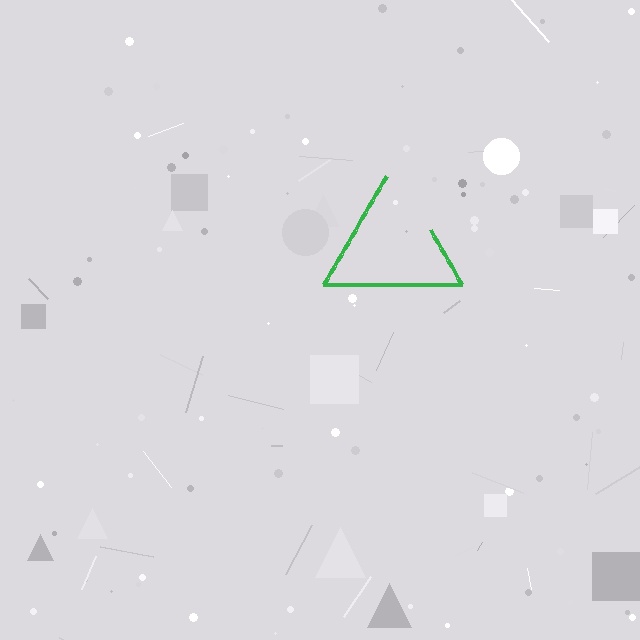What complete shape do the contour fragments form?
The contour fragments form a triangle.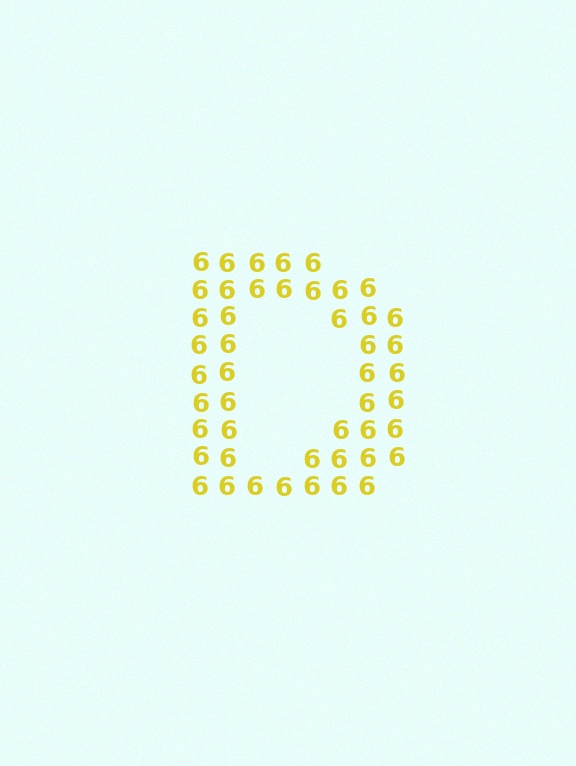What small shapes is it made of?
It is made of small digit 6's.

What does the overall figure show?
The overall figure shows the letter D.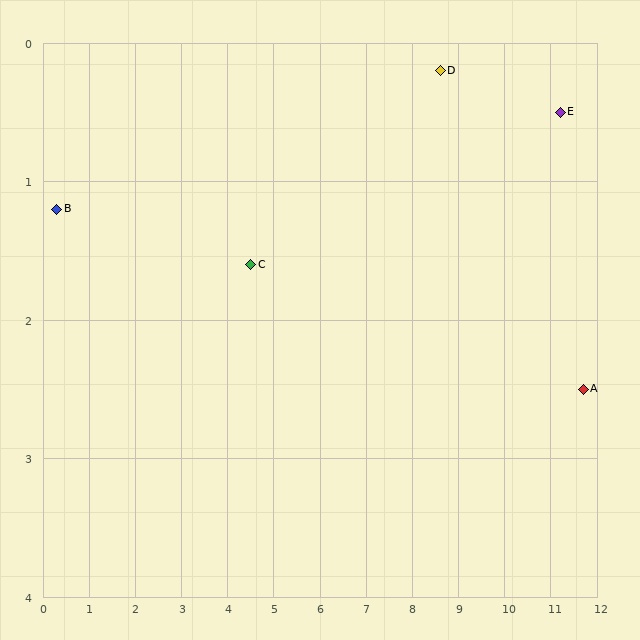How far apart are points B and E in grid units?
Points B and E are about 10.9 grid units apart.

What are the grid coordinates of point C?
Point C is at approximately (4.5, 1.6).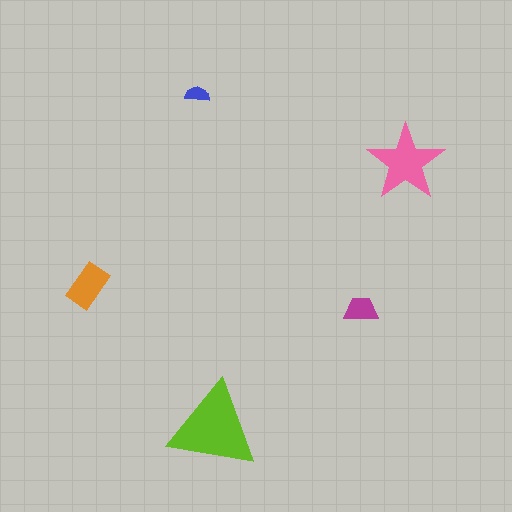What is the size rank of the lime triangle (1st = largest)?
1st.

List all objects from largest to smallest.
The lime triangle, the pink star, the orange rectangle, the magenta trapezoid, the blue semicircle.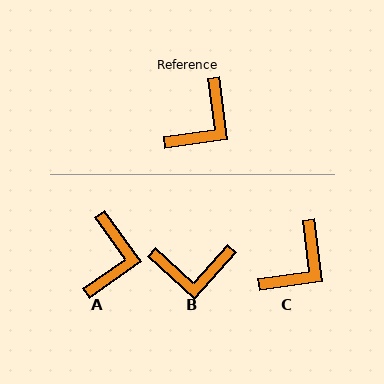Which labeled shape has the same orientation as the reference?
C.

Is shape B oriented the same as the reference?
No, it is off by about 50 degrees.